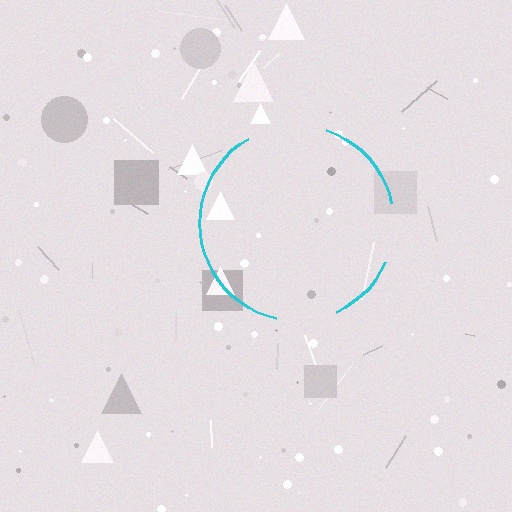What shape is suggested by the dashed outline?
The dashed outline suggests a circle.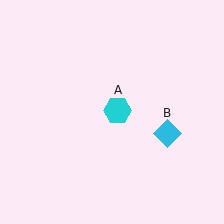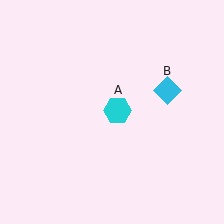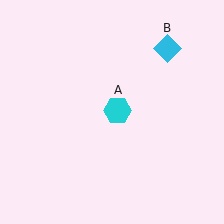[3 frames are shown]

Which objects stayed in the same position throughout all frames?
Cyan hexagon (object A) remained stationary.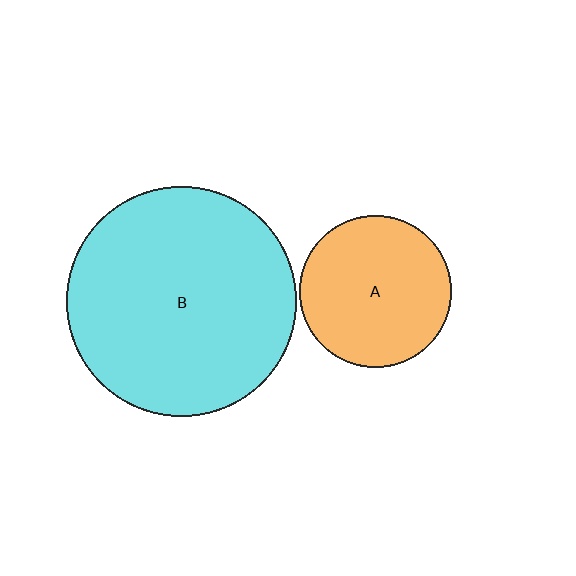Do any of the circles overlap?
No, none of the circles overlap.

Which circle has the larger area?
Circle B (cyan).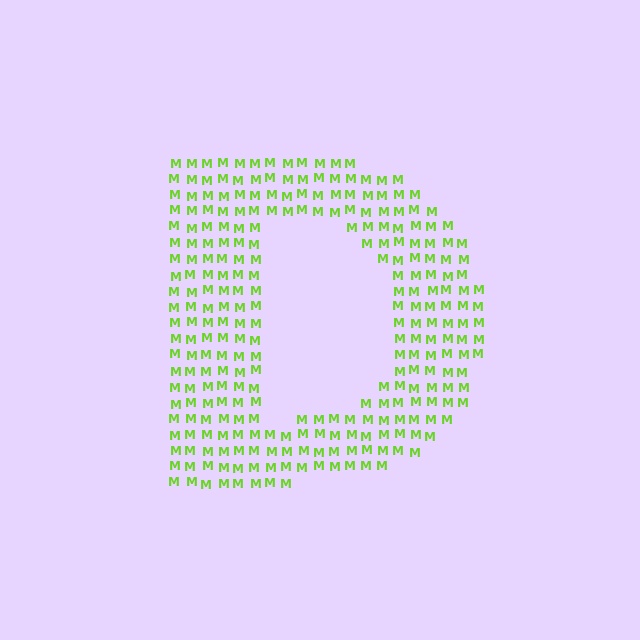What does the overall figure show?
The overall figure shows the letter D.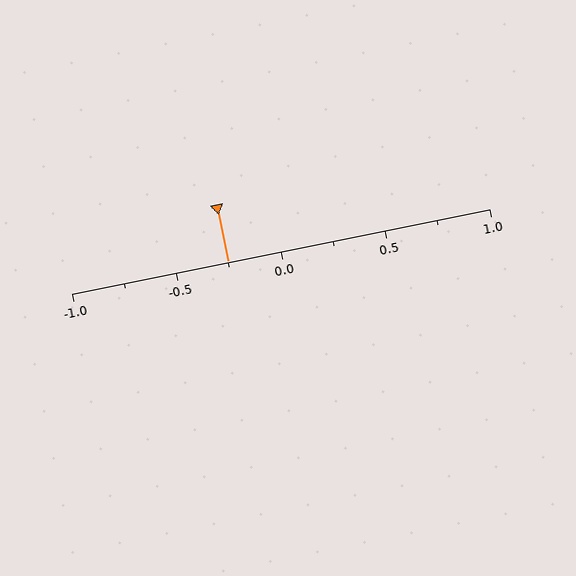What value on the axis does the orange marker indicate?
The marker indicates approximately -0.25.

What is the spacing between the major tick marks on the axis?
The major ticks are spaced 0.5 apart.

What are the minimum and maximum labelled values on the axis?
The axis runs from -1.0 to 1.0.